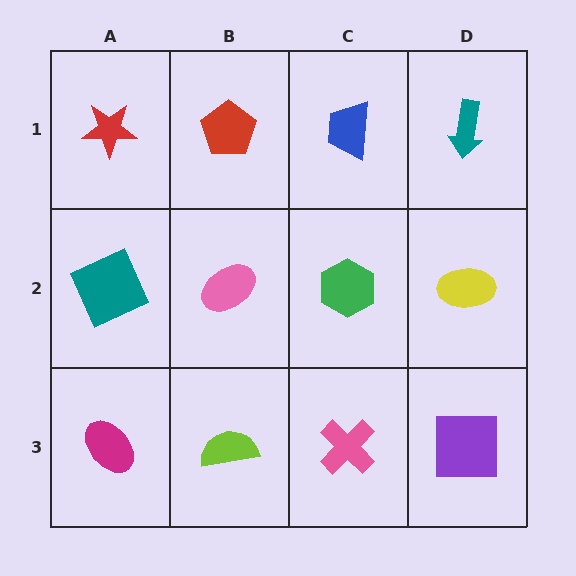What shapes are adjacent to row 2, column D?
A teal arrow (row 1, column D), a purple square (row 3, column D), a green hexagon (row 2, column C).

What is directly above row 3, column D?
A yellow ellipse.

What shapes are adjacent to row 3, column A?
A teal square (row 2, column A), a lime semicircle (row 3, column B).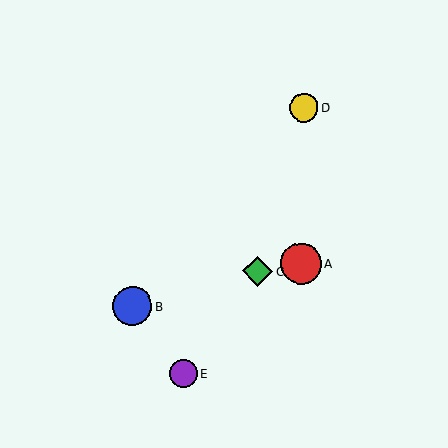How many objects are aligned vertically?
2 objects (A, D) are aligned vertically.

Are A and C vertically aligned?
No, A is at x≈301 and C is at x≈258.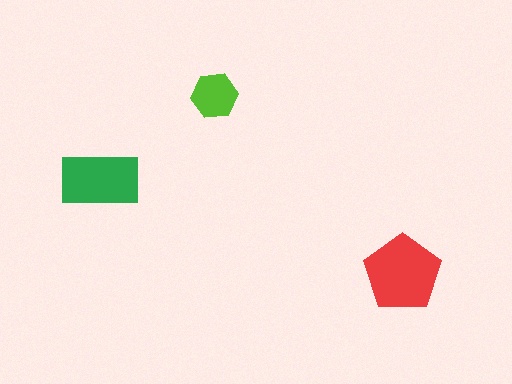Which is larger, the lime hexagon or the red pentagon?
The red pentagon.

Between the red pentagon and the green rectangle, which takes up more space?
The red pentagon.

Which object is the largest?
The red pentagon.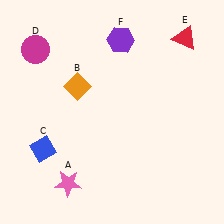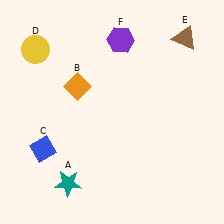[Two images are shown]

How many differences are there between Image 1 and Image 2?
There are 3 differences between the two images.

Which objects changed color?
A changed from pink to teal. D changed from magenta to yellow. E changed from red to brown.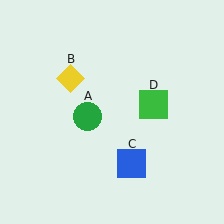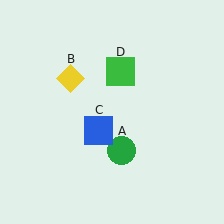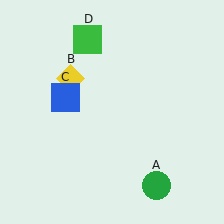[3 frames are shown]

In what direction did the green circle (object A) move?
The green circle (object A) moved down and to the right.